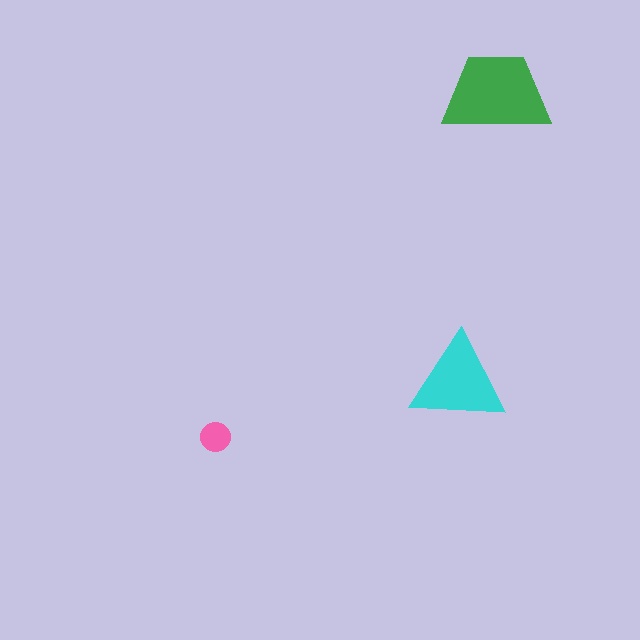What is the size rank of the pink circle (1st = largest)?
3rd.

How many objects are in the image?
There are 3 objects in the image.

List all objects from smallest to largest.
The pink circle, the cyan triangle, the green trapezoid.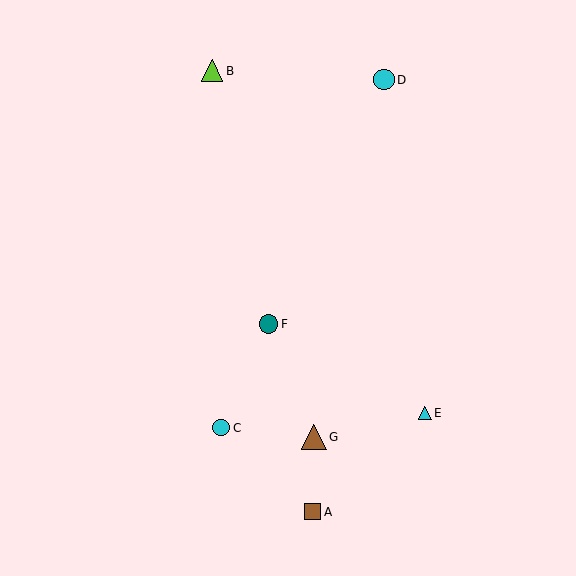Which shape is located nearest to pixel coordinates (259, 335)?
The teal circle (labeled F) at (269, 324) is nearest to that location.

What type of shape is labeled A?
Shape A is a brown square.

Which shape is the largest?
The brown triangle (labeled G) is the largest.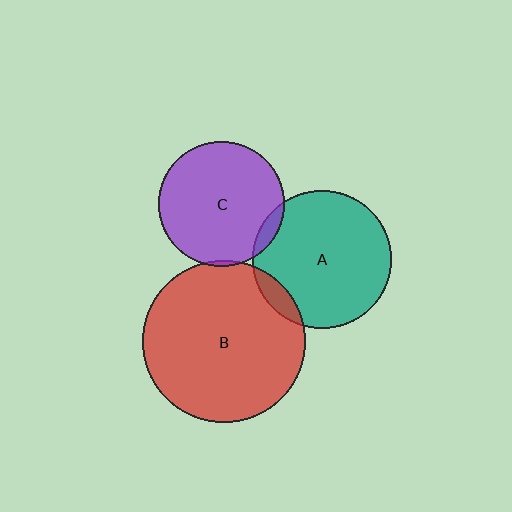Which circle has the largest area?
Circle B (red).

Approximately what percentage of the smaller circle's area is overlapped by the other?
Approximately 5%.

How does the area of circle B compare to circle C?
Approximately 1.7 times.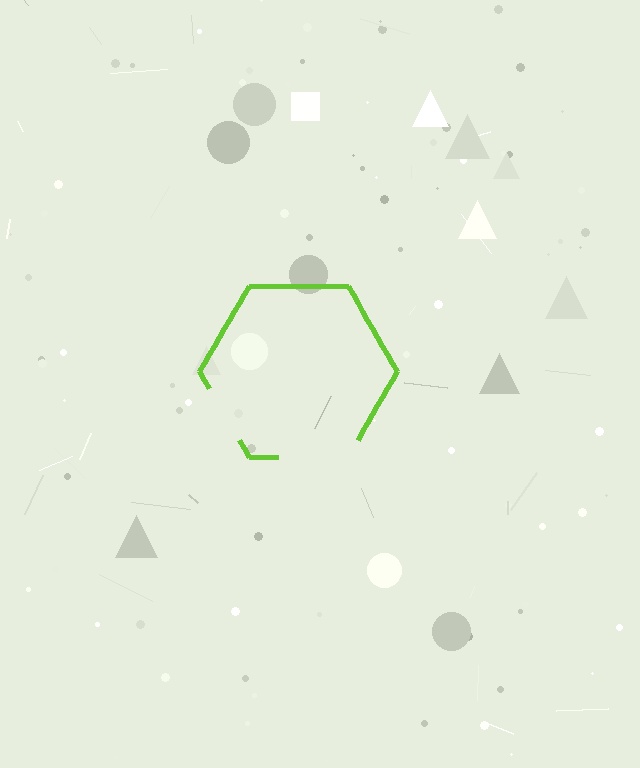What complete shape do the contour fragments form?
The contour fragments form a hexagon.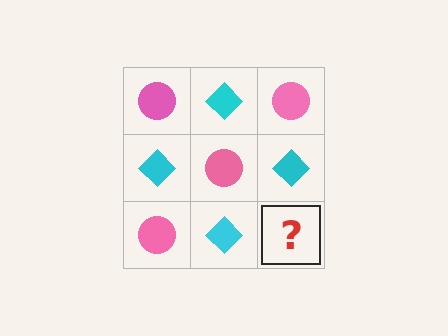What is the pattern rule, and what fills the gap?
The rule is that it alternates pink circle and cyan diamond in a checkerboard pattern. The gap should be filled with a pink circle.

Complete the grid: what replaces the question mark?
The question mark should be replaced with a pink circle.